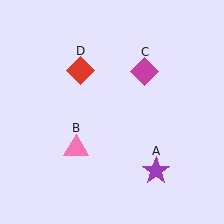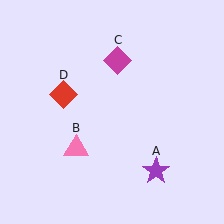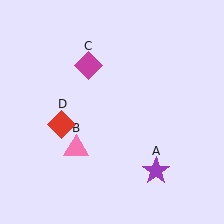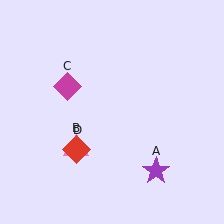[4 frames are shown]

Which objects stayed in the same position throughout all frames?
Purple star (object A) and pink triangle (object B) remained stationary.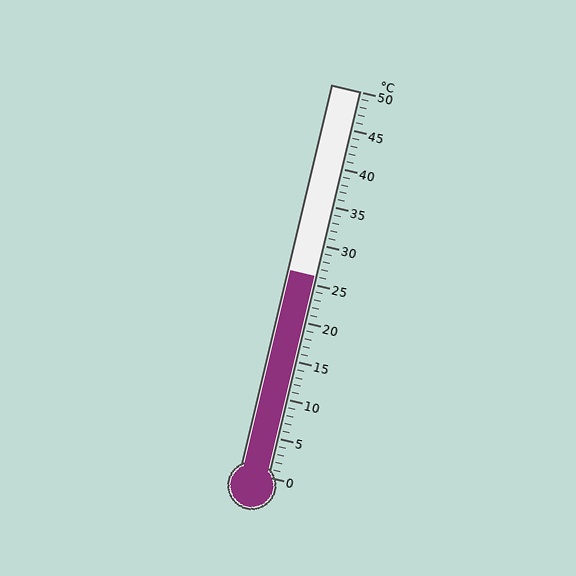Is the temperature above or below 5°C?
The temperature is above 5°C.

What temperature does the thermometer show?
The thermometer shows approximately 26°C.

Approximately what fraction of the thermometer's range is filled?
The thermometer is filled to approximately 50% of its range.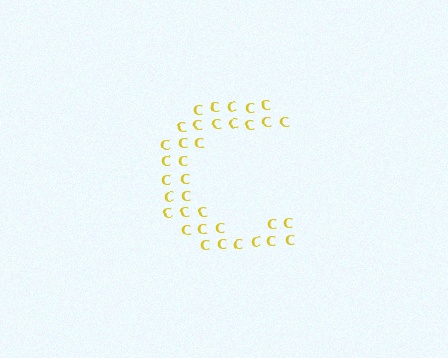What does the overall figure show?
The overall figure shows the letter C.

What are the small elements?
The small elements are letter C's.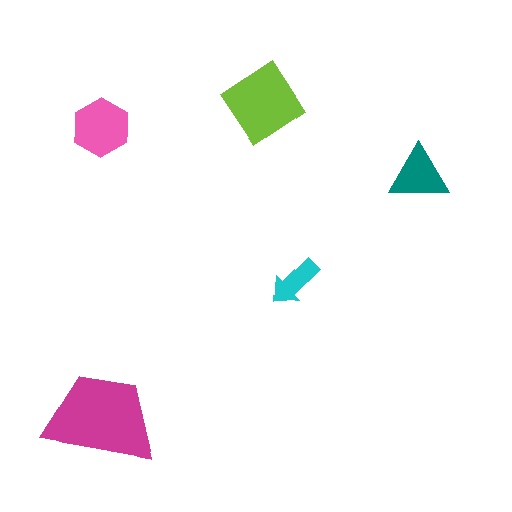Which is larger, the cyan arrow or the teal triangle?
The teal triangle.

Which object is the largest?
The magenta trapezoid.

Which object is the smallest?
The cyan arrow.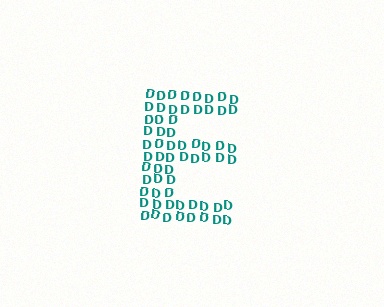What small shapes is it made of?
It is made of small letter D's.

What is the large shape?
The large shape is the letter E.